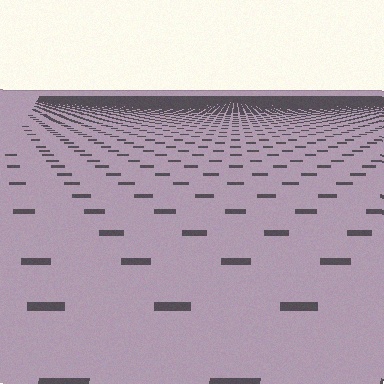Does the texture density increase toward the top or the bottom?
Density increases toward the top.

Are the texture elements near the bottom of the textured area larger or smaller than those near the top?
Larger. Near the bottom, elements are closer to the viewer and appear at a bigger on-screen size.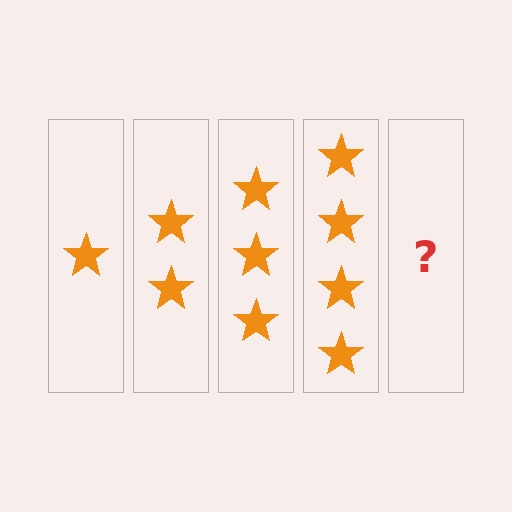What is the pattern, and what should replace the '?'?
The pattern is that each step adds one more star. The '?' should be 5 stars.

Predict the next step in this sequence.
The next step is 5 stars.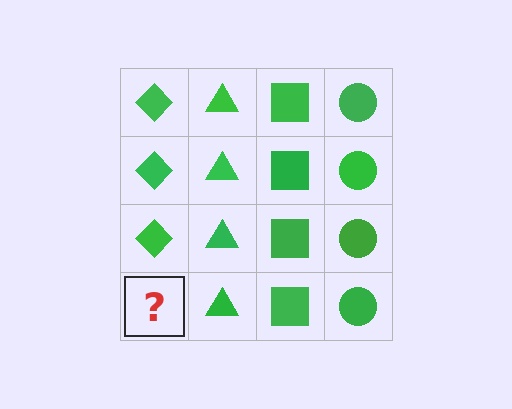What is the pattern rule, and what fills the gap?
The rule is that each column has a consistent shape. The gap should be filled with a green diamond.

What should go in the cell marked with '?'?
The missing cell should contain a green diamond.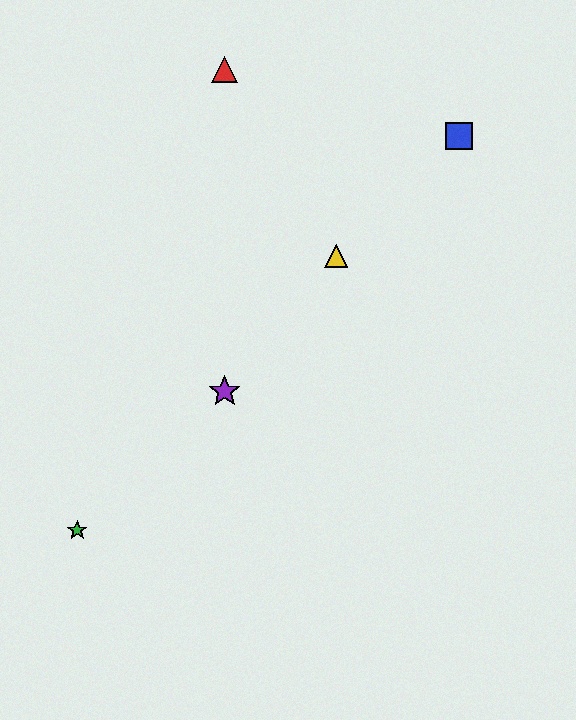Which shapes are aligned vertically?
The red triangle, the purple star are aligned vertically.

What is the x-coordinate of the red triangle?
The red triangle is at x≈225.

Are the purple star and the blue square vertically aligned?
No, the purple star is at x≈225 and the blue square is at x≈459.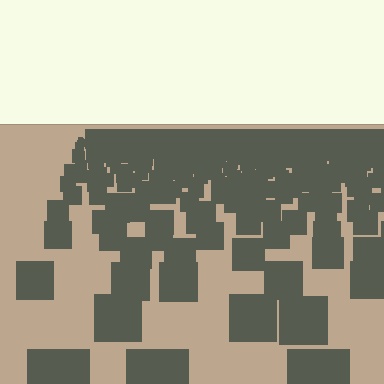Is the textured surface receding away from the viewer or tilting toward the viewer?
The surface is receding away from the viewer. Texture elements get smaller and denser toward the top.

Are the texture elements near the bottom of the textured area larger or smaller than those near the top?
Larger. Near the bottom, elements are closer to the viewer and appear at a bigger on-screen size.